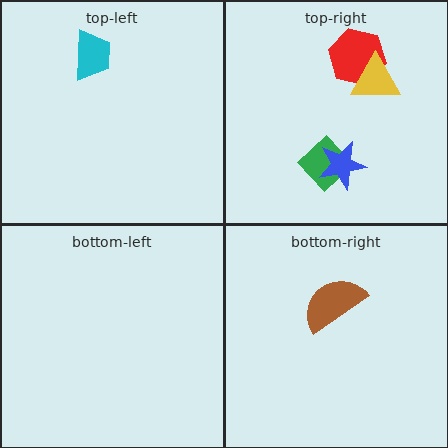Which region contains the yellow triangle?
The top-right region.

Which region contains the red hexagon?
The top-right region.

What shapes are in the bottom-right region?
The brown semicircle.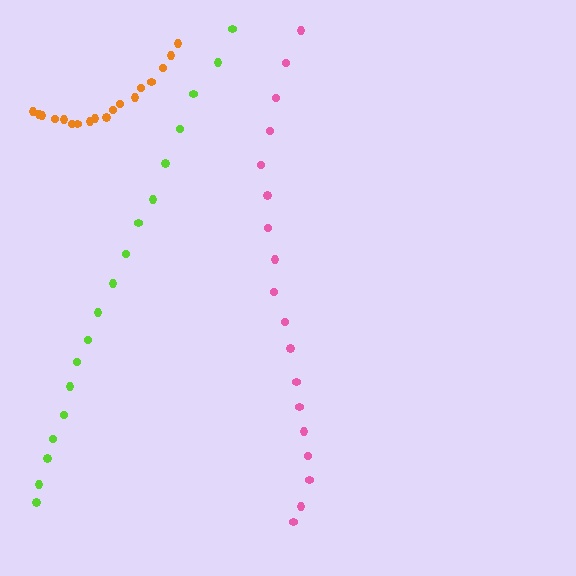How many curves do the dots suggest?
There are 3 distinct paths.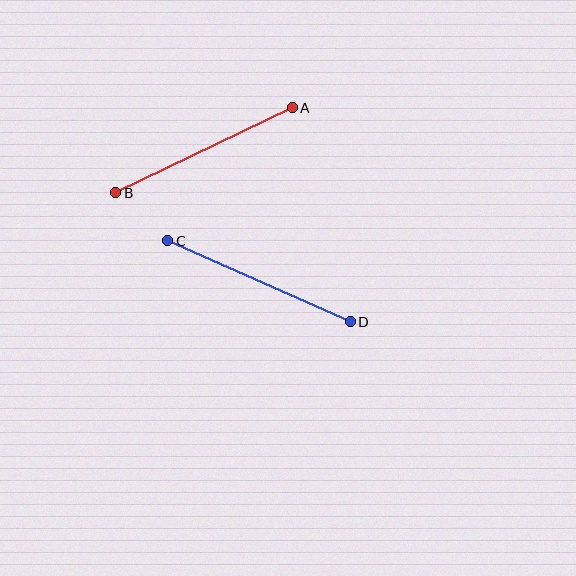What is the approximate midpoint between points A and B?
The midpoint is at approximately (204, 150) pixels.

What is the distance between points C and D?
The distance is approximately 199 pixels.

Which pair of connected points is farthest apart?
Points C and D are farthest apart.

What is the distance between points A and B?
The distance is approximately 196 pixels.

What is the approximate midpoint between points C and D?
The midpoint is at approximately (259, 281) pixels.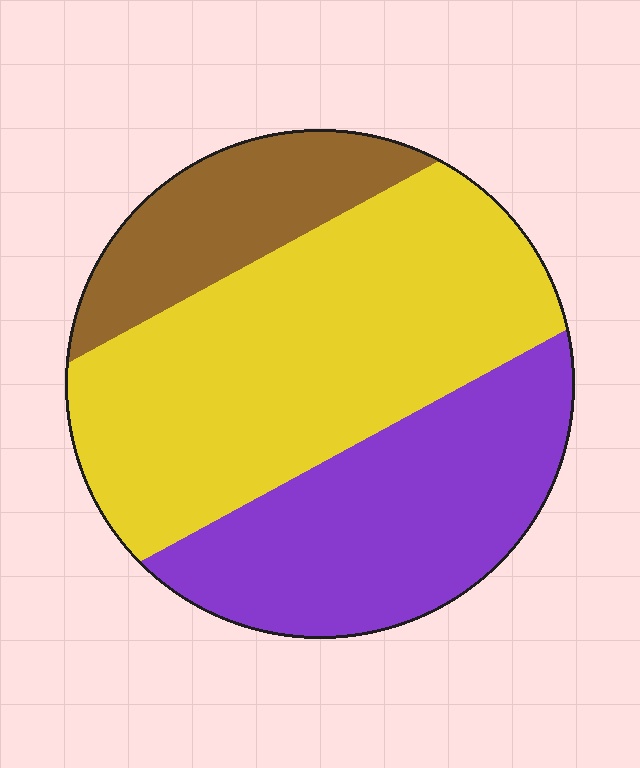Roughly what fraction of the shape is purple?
Purple takes up about one third (1/3) of the shape.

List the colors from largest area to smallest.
From largest to smallest: yellow, purple, brown.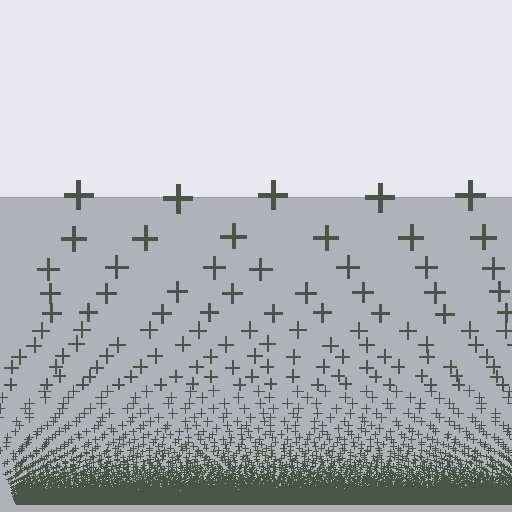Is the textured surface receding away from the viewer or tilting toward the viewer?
The surface appears to tilt toward the viewer. Texture elements get larger and sparser toward the top.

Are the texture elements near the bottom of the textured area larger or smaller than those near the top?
Smaller. The gradient is inverted — elements near the bottom are smaller and denser.